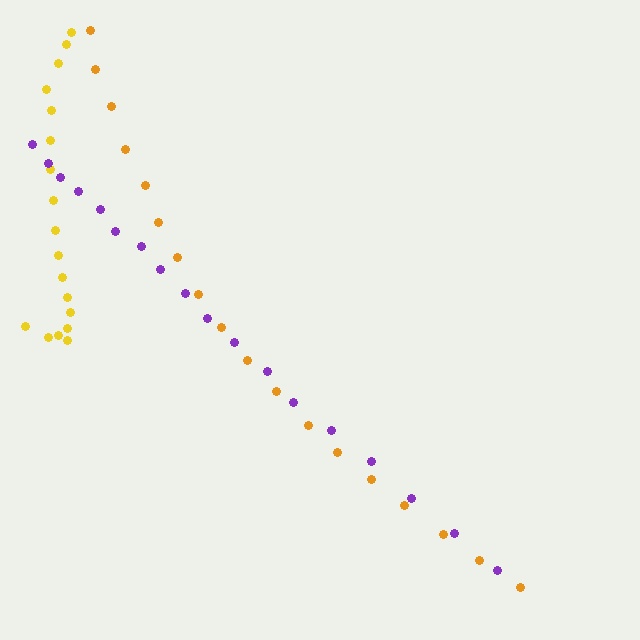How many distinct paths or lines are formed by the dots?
There are 3 distinct paths.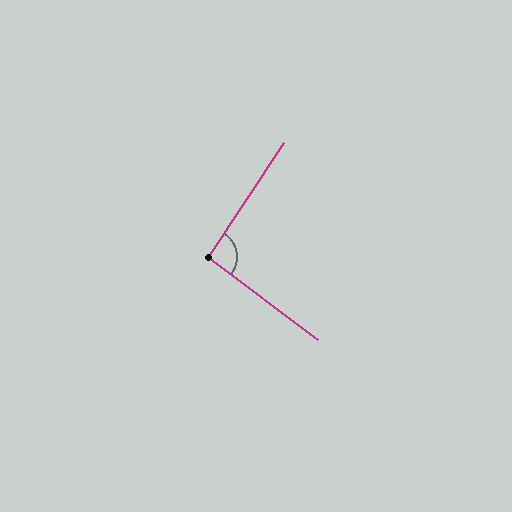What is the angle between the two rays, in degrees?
Approximately 94 degrees.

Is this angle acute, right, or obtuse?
It is approximately a right angle.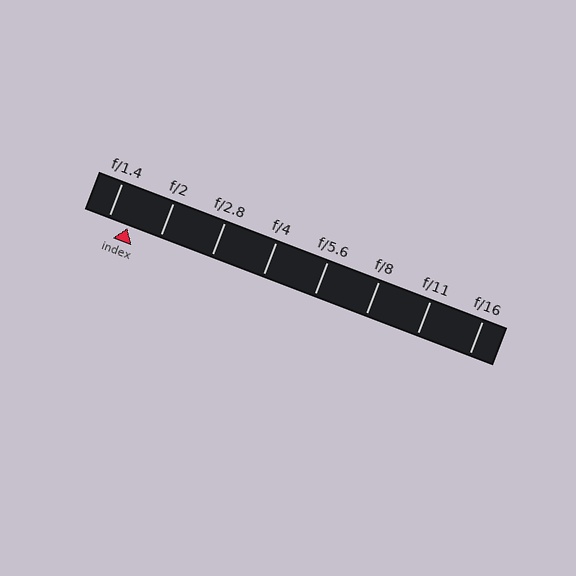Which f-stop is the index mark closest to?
The index mark is closest to f/1.4.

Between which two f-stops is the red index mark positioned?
The index mark is between f/1.4 and f/2.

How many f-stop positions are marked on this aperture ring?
There are 8 f-stop positions marked.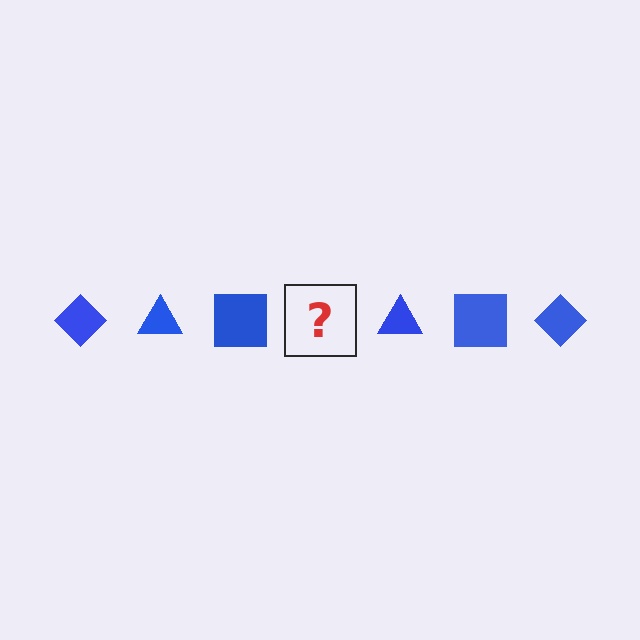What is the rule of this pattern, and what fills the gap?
The rule is that the pattern cycles through diamond, triangle, square shapes in blue. The gap should be filled with a blue diamond.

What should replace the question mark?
The question mark should be replaced with a blue diamond.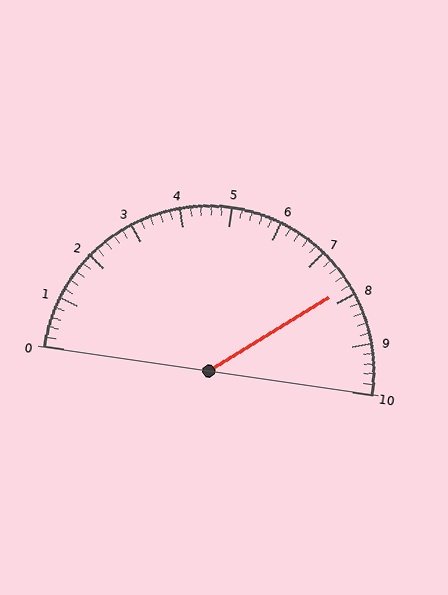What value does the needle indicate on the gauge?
The needle indicates approximately 7.8.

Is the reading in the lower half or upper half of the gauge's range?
The reading is in the upper half of the range (0 to 10).